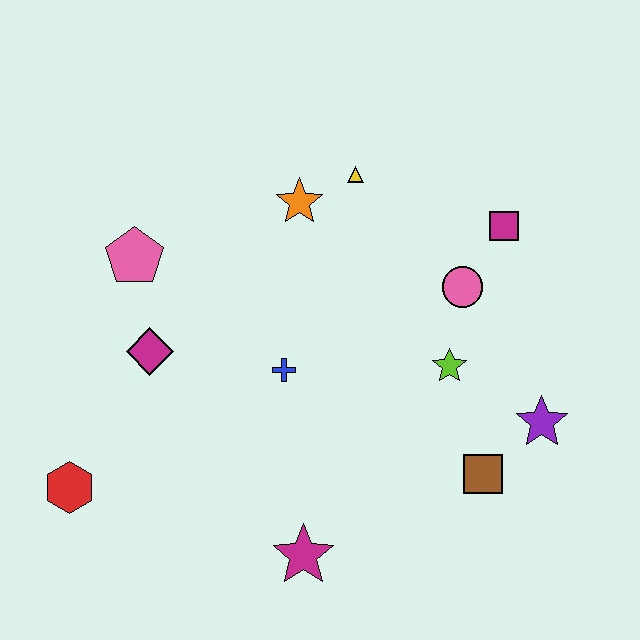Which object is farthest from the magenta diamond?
The purple star is farthest from the magenta diamond.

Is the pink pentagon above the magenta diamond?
Yes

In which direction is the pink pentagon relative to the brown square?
The pink pentagon is to the left of the brown square.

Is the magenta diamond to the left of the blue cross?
Yes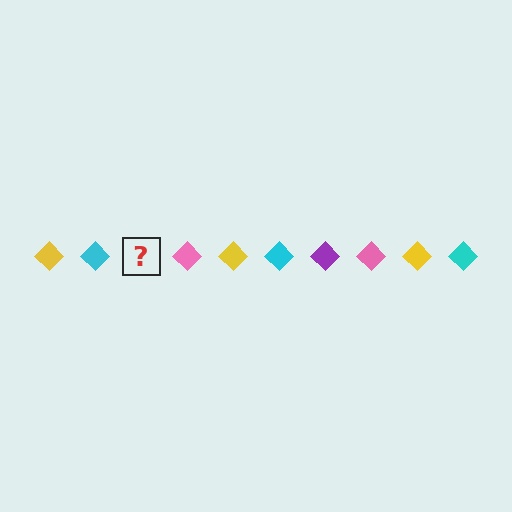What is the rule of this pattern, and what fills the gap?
The rule is that the pattern cycles through yellow, cyan, purple, pink diamonds. The gap should be filled with a purple diamond.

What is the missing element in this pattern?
The missing element is a purple diamond.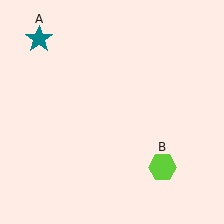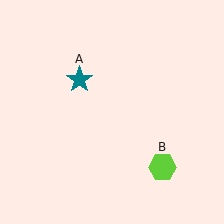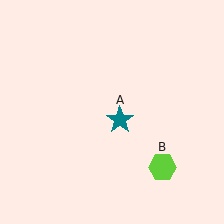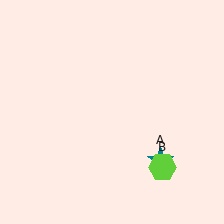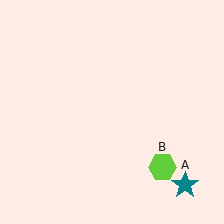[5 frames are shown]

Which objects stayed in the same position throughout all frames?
Lime hexagon (object B) remained stationary.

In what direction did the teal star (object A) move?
The teal star (object A) moved down and to the right.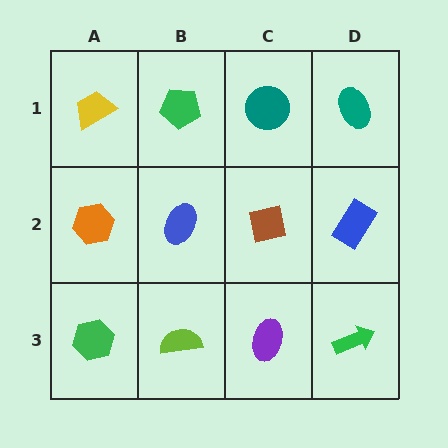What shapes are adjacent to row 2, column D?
A teal ellipse (row 1, column D), a green arrow (row 3, column D), a brown square (row 2, column C).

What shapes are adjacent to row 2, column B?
A green pentagon (row 1, column B), a lime semicircle (row 3, column B), an orange hexagon (row 2, column A), a brown square (row 2, column C).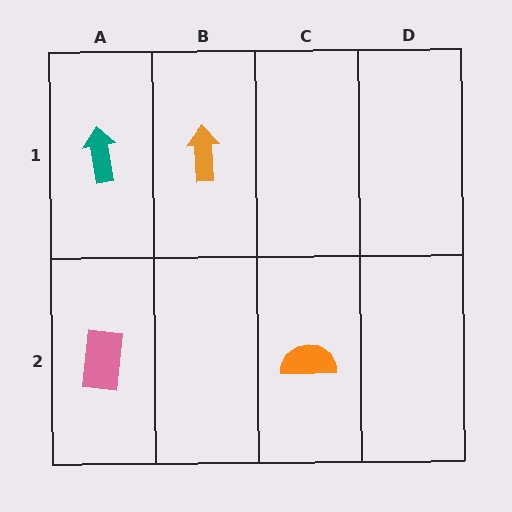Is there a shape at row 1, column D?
No, that cell is empty.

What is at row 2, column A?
A pink rectangle.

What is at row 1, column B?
An orange arrow.